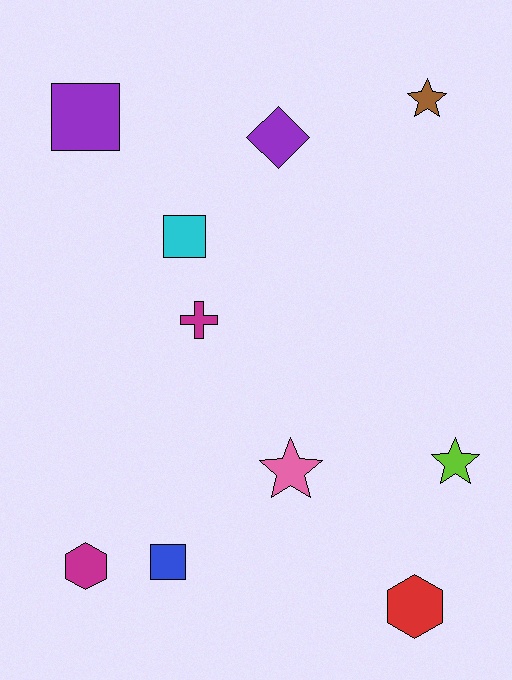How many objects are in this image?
There are 10 objects.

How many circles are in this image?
There are no circles.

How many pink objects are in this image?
There is 1 pink object.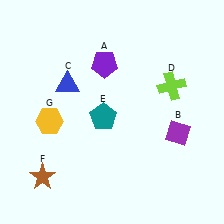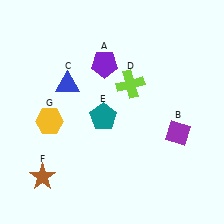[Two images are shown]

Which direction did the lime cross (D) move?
The lime cross (D) moved left.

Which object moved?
The lime cross (D) moved left.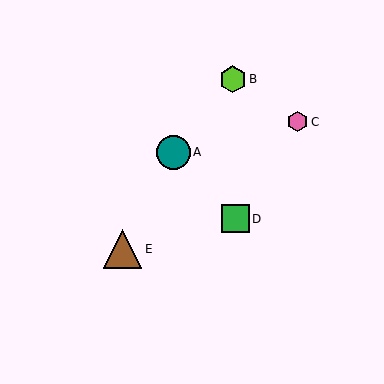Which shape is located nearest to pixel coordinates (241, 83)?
The lime hexagon (labeled B) at (233, 79) is nearest to that location.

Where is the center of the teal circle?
The center of the teal circle is at (173, 152).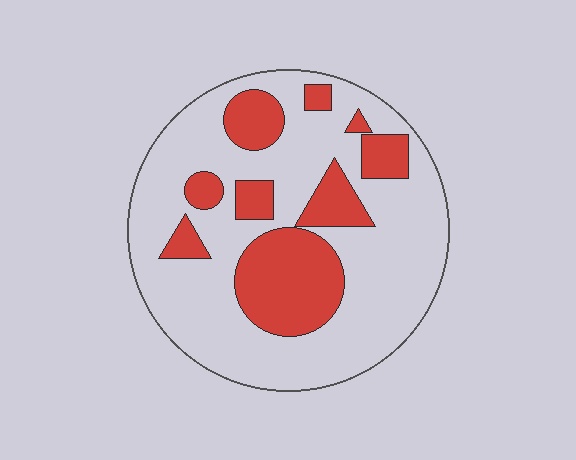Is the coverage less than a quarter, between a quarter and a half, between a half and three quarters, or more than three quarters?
Between a quarter and a half.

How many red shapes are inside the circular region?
9.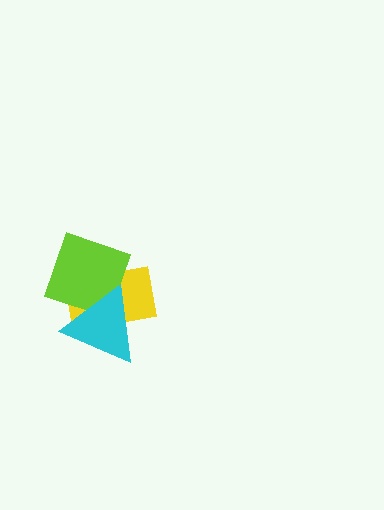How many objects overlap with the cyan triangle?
2 objects overlap with the cyan triangle.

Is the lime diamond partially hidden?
Yes, it is partially covered by another shape.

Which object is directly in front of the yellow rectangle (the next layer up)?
The lime diamond is directly in front of the yellow rectangle.